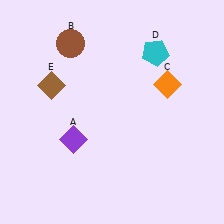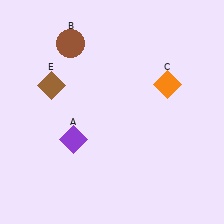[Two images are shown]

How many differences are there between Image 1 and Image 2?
There is 1 difference between the two images.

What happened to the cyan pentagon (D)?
The cyan pentagon (D) was removed in Image 2. It was in the top-right area of Image 1.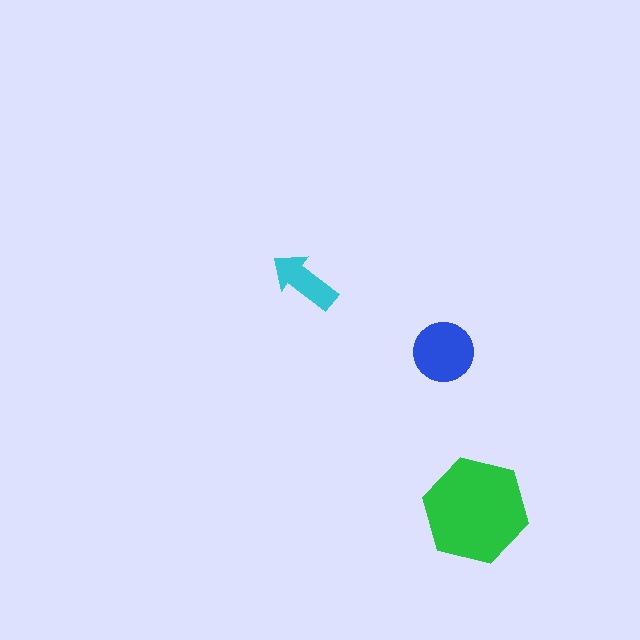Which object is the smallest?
The cyan arrow.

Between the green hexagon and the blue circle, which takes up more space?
The green hexagon.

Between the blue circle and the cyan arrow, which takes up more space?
The blue circle.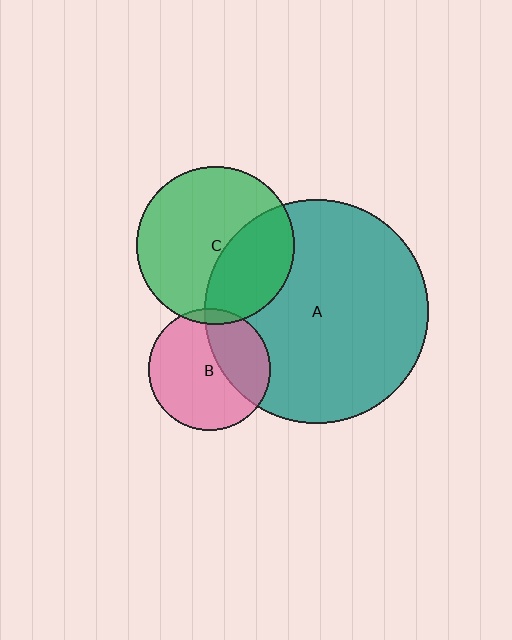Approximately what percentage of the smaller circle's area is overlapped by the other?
Approximately 5%.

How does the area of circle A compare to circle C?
Approximately 2.0 times.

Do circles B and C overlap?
Yes.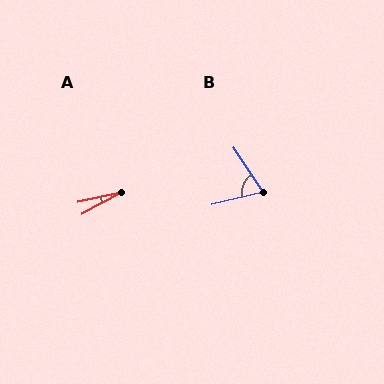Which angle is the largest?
B, at approximately 70 degrees.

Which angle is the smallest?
A, at approximately 16 degrees.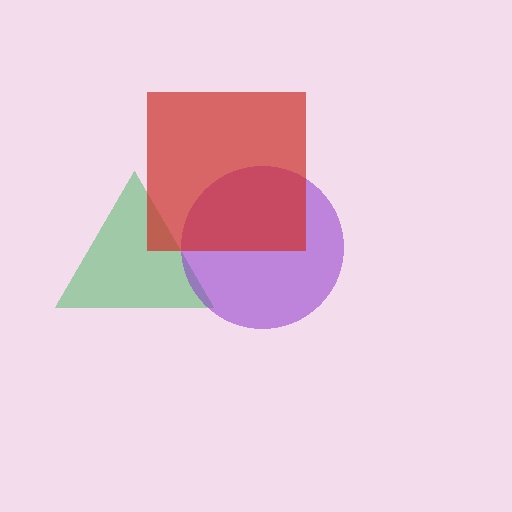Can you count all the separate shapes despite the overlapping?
Yes, there are 3 separate shapes.